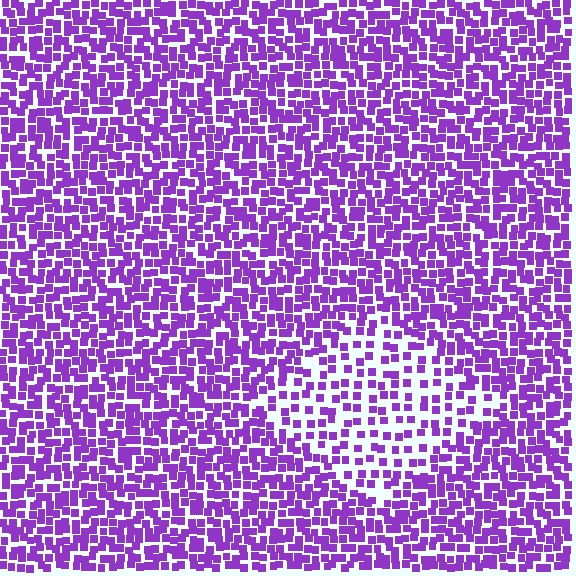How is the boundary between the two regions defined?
The boundary is defined by a change in element density (approximately 2.0x ratio). All elements are the same color, size, and shape.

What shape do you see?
I see a diamond.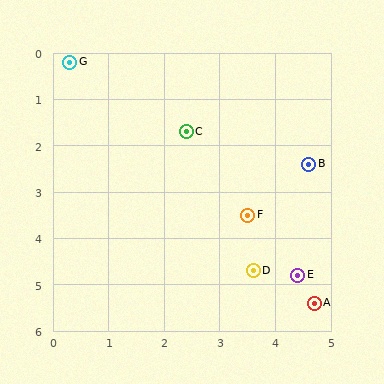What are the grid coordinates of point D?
Point D is at approximately (3.6, 4.7).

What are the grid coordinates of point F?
Point F is at approximately (3.5, 3.5).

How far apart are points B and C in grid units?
Points B and C are about 2.3 grid units apart.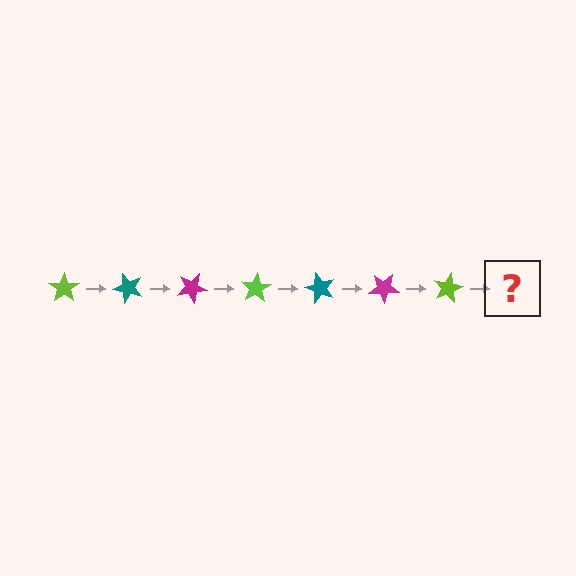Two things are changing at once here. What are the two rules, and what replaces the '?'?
The two rules are that it rotates 50 degrees each step and the color cycles through lime, teal, and magenta. The '?' should be a teal star, rotated 350 degrees from the start.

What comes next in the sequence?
The next element should be a teal star, rotated 350 degrees from the start.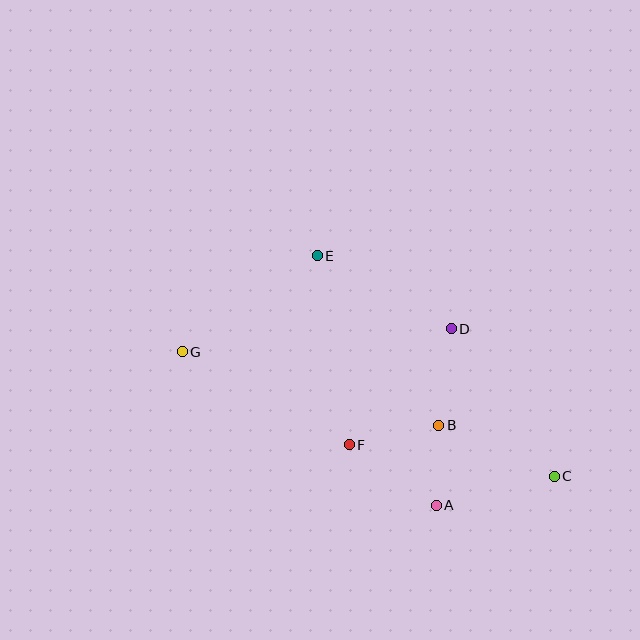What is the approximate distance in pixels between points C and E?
The distance between C and E is approximately 324 pixels.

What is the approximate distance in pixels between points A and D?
The distance between A and D is approximately 177 pixels.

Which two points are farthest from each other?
Points C and G are farthest from each other.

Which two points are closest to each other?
Points A and B are closest to each other.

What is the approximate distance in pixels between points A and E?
The distance between A and E is approximately 276 pixels.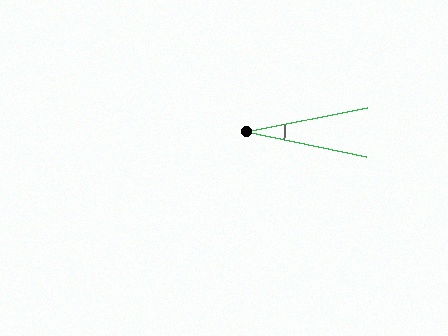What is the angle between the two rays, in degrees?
Approximately 23 degrees.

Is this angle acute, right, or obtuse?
It is acute.